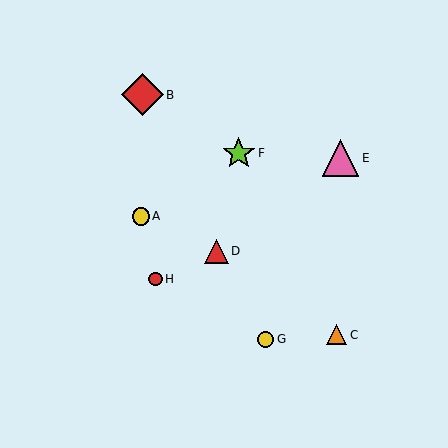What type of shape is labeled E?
Shape E is a pink triangle.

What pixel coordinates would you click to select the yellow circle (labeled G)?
Click at (266, 339) to select the yellow circle G.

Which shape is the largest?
The red diamond (labeled B) is the largest.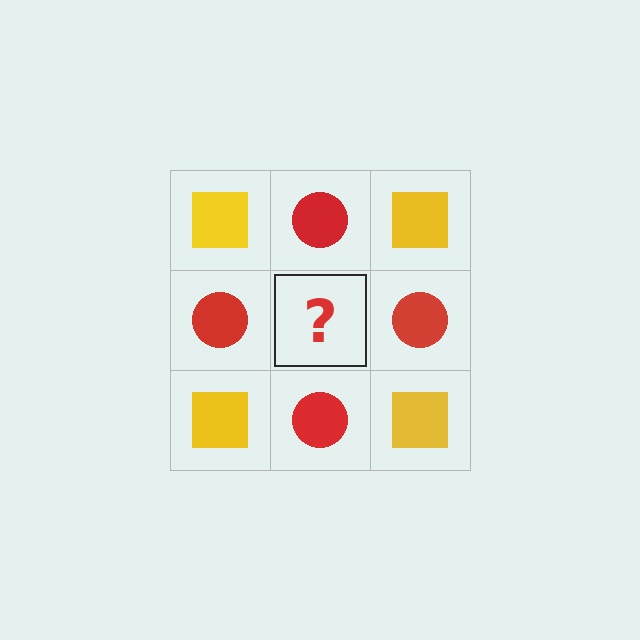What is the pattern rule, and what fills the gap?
The rule is that it alternates yellow square and red circle in a checkerboard pattern. The gap should be filled with a yellow square.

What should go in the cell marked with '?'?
The missing cell should contain a yellow square.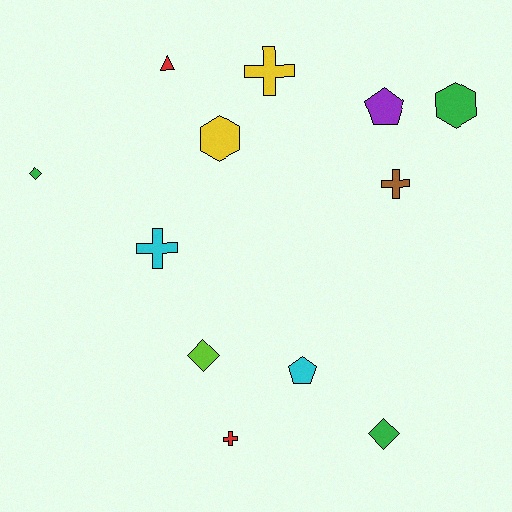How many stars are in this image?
There are no stars.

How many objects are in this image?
There are 12 objects.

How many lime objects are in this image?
There is 1 lime object.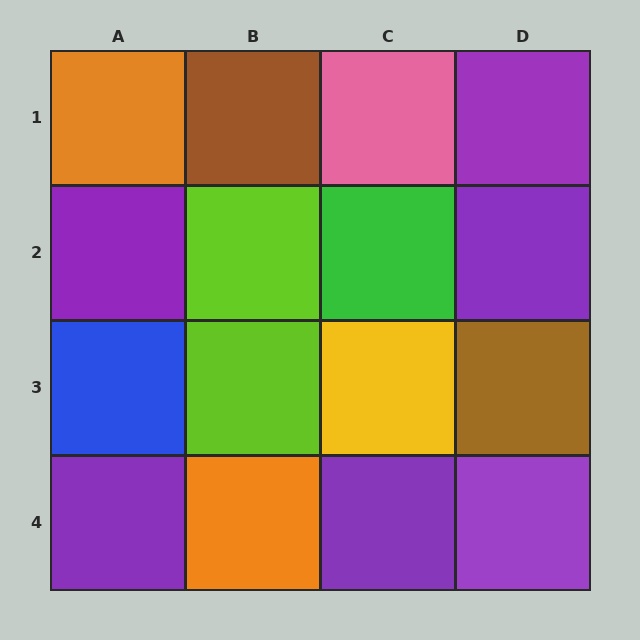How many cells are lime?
2 cells are lime.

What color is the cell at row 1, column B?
Brown.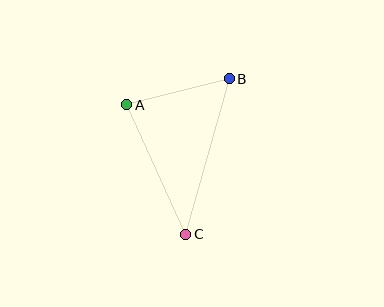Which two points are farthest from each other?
Points B and C are farthest from each other.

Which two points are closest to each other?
Points A and B are closest to each other.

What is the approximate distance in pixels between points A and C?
The distance between A and C is approximately 142 pixels.